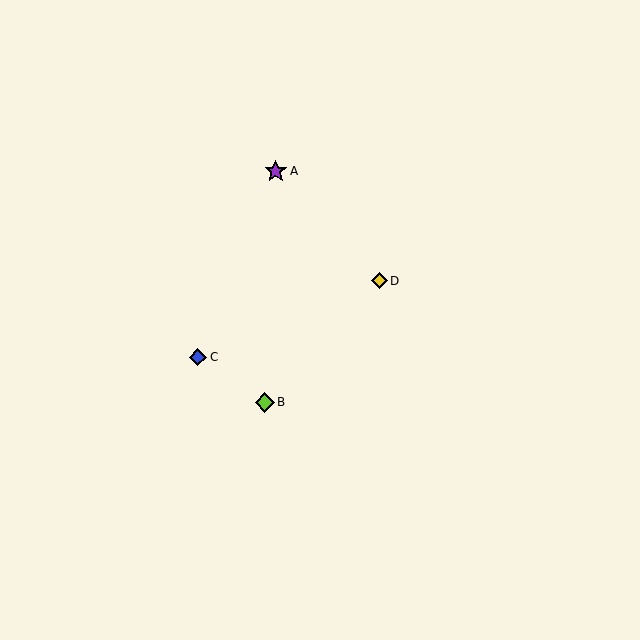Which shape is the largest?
The purple star (labeled A) is the largest.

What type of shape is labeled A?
Shape A is a purple star.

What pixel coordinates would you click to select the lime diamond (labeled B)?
Click at (265, 402) to select the lime diamond B.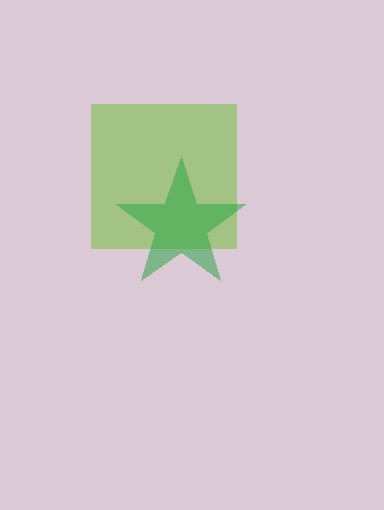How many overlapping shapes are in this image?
There are 2 overlapping shapes in the image.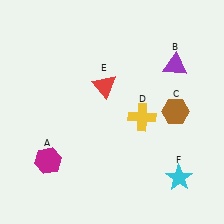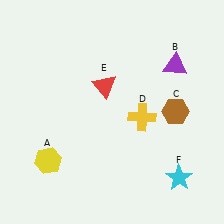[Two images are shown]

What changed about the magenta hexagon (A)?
In Image 1, A is magenta. In Image 2, it changed to yellow.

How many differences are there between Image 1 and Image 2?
There is 1 difference between the two images.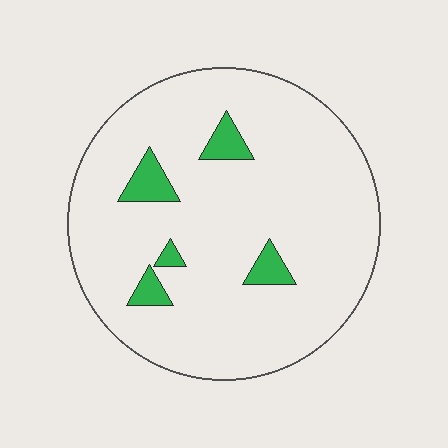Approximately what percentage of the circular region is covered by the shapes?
Approximately 10%.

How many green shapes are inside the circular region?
5.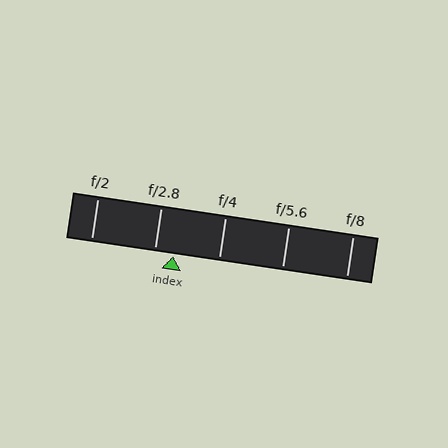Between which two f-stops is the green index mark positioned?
The index mark is between f/2.8 and f/4.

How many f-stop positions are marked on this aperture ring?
There are 5 f-stop positions marked.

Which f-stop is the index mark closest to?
The index mark is closest to f/2.8.